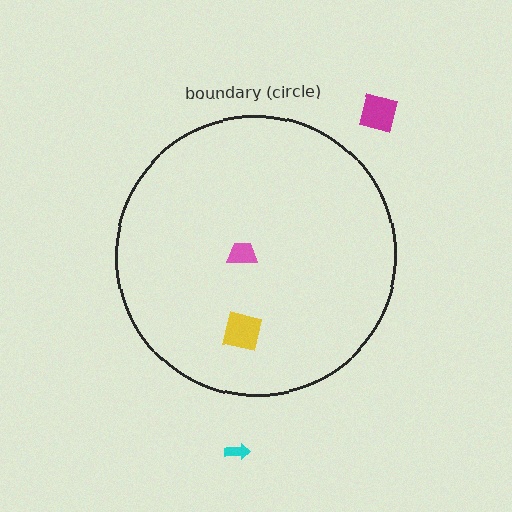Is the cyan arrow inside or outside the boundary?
Outside.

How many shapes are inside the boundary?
2 inside, 2 outside.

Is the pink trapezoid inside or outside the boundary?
Inside.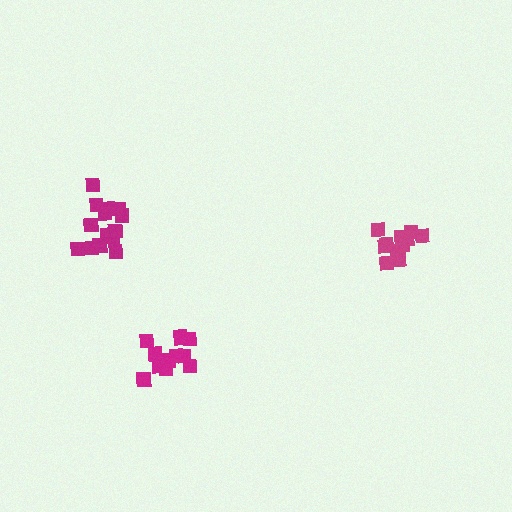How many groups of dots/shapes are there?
There are 3 groups.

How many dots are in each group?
Group 1: 12 dots, Group 2: 16 dots, Group 3: 12 dots (40 total).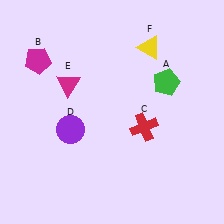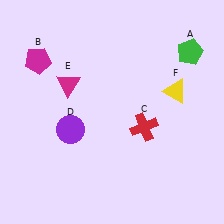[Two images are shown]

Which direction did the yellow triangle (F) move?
The yellow triangle (F) moved down.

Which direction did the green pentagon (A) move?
The green pentagon (A) moved up.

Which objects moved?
The objects that moved are: the green pentagon (A), the yellow triangle (F).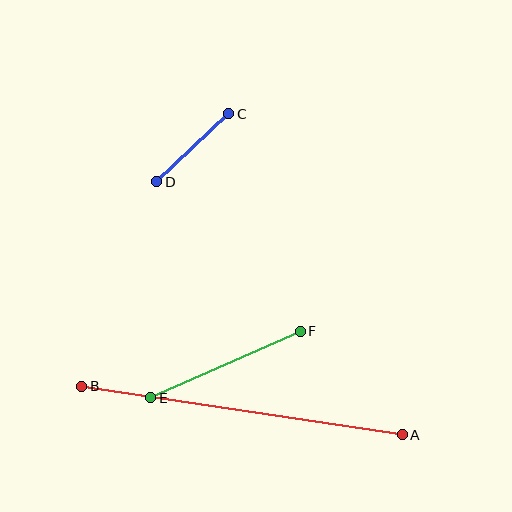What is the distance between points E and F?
The distance is approximately 164 pixels.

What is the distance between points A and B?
The distance is approximately 324 pixels.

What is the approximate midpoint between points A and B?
The midpoint is at approximately (242, 411) pixels.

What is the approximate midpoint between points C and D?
The midpoint is at approximately (193, 148) pixels.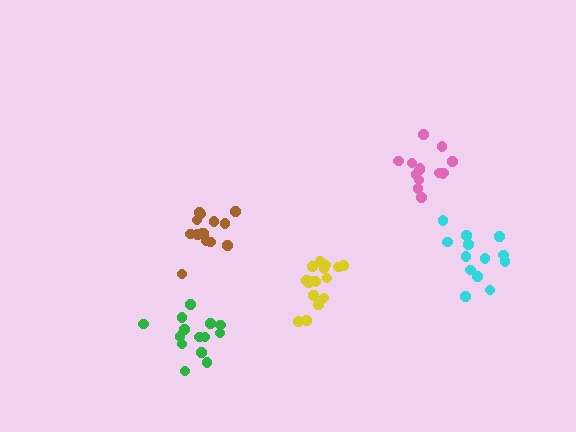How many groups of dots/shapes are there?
There are 5 groups.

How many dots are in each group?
Group 1: 14 dots, Group 2: 17 dots, Group 3: 14 dots, Group 4: 13 dots, Group 5: 14 dots (72 total).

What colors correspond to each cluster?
The clusters are colored: pink, yellow, brown, cyan, green.